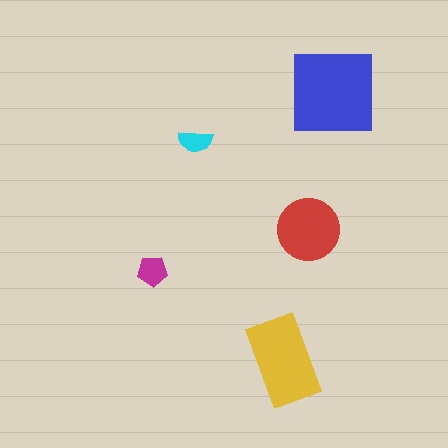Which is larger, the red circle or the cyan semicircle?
The red circle.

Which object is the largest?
The blue square.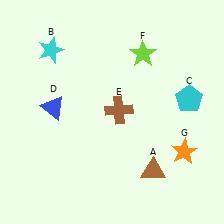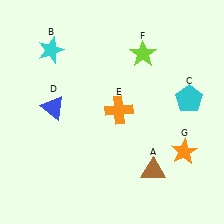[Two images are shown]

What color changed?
The cross (E) changed from brown in Image 1 to orange in Image 2.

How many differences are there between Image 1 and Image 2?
There is 1 difference between the two images.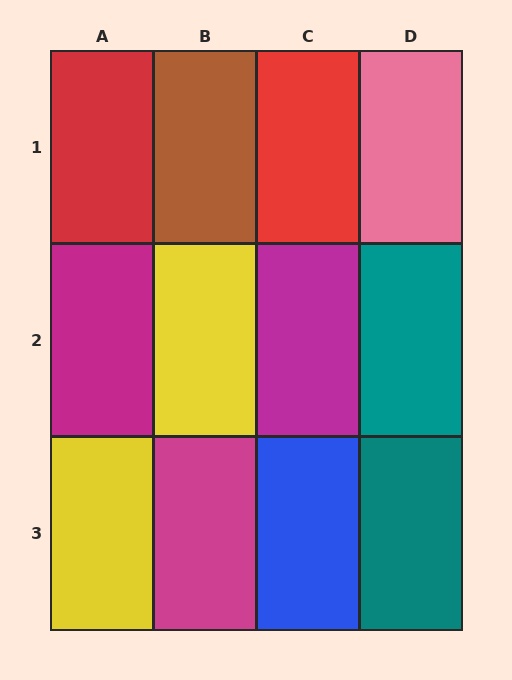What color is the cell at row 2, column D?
Teal.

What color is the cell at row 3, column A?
Yellow.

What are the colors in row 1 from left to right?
Red, brown, red, pink.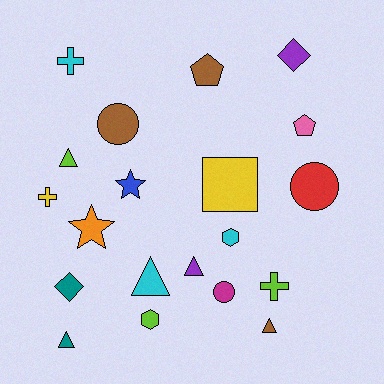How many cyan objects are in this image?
There are 3 cyan objects.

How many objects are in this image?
There are 20 objects.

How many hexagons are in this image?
There are 2 hexagons.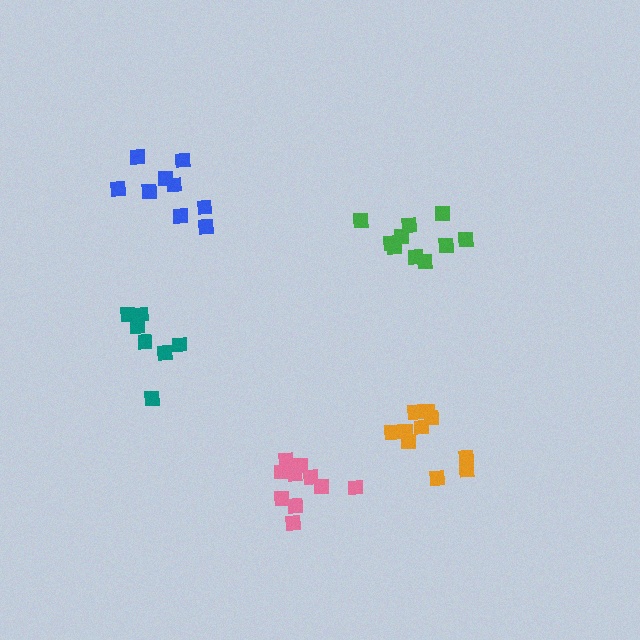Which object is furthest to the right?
The orange cluster is rightmost.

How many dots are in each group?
Group 1: 10 dots, Group 2: 9 dots, Group 3: 10 dots, Group 4: 10 dots, Group 5: 7 dots (46 total).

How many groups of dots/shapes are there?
There are 5 groups.